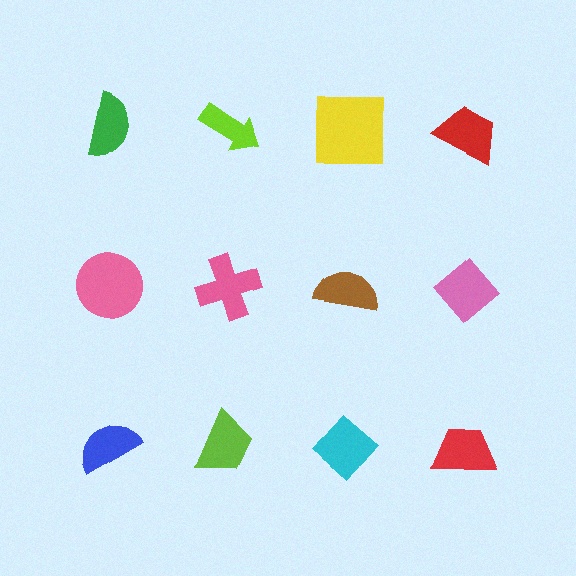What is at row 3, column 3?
A cyan diamond.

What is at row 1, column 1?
A green semicircle.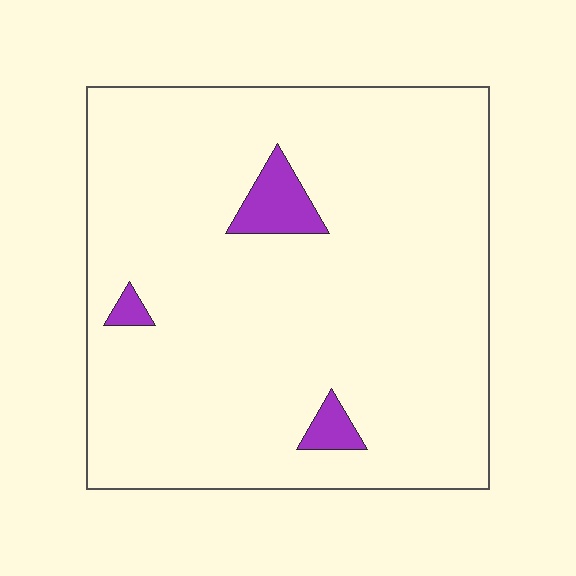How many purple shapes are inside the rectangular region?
3.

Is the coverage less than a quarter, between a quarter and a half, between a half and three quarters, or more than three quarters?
Less than a quarter.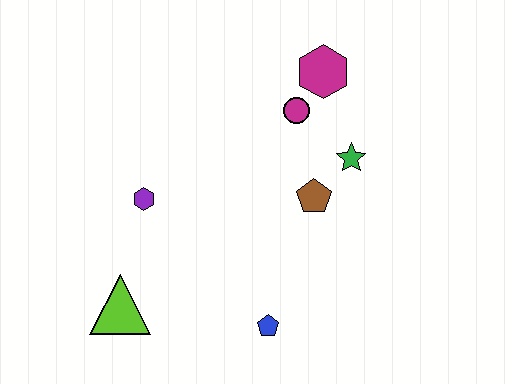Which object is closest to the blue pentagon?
The brown pentagon is closest to the blue pentagon.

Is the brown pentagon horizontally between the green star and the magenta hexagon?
No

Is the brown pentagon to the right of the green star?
No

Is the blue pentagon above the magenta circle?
No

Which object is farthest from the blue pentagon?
The magenta hexagon is farthest from the blue pentagon.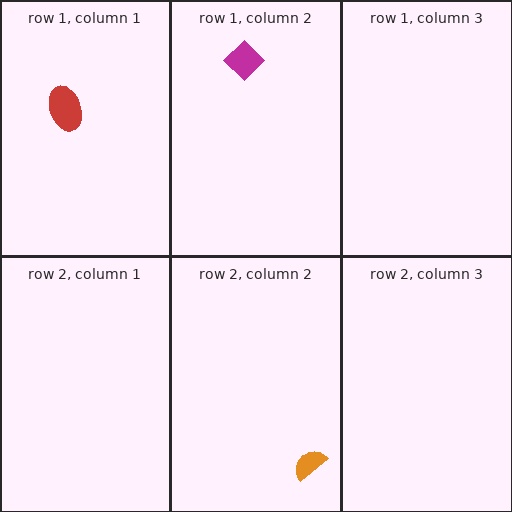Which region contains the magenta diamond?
The row 1, column 2 region.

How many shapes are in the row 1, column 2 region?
1.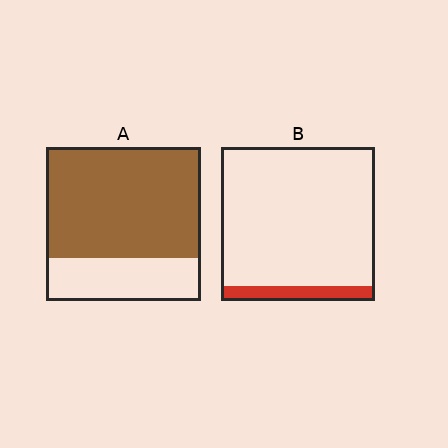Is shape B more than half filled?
No.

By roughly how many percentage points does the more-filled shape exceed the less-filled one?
By roughly 60 percentage points (A over B).